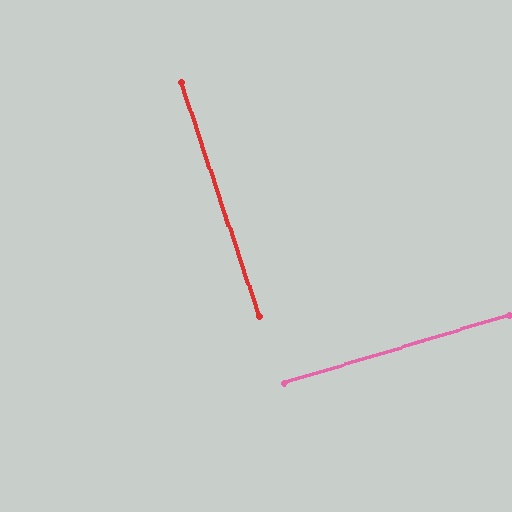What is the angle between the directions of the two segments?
Approximately 88 degrees.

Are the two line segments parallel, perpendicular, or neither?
Perpendicular — they meet at approximately 88°.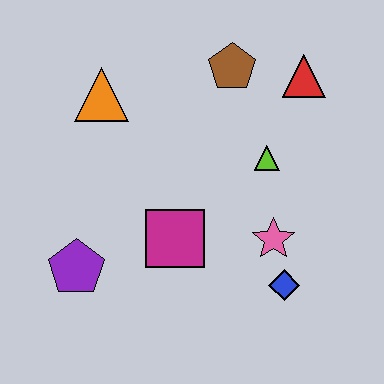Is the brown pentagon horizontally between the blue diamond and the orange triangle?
Yes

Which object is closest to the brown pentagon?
The red triangle is closest to the brown pentagon.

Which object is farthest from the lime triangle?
The purple pentagon is farthest from the lime triangle.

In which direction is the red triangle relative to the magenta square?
The red triangle is above the magenta square.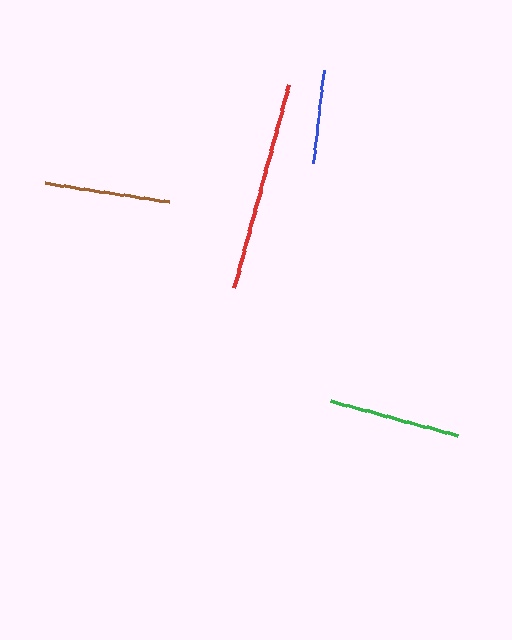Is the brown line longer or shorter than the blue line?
The brown line is longer than the blue line.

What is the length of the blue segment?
The blue segment is approximately 94 pixels long.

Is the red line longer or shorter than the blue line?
The red line is longer than the blue line.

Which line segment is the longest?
The red line is the longest at approximately 210 pixels.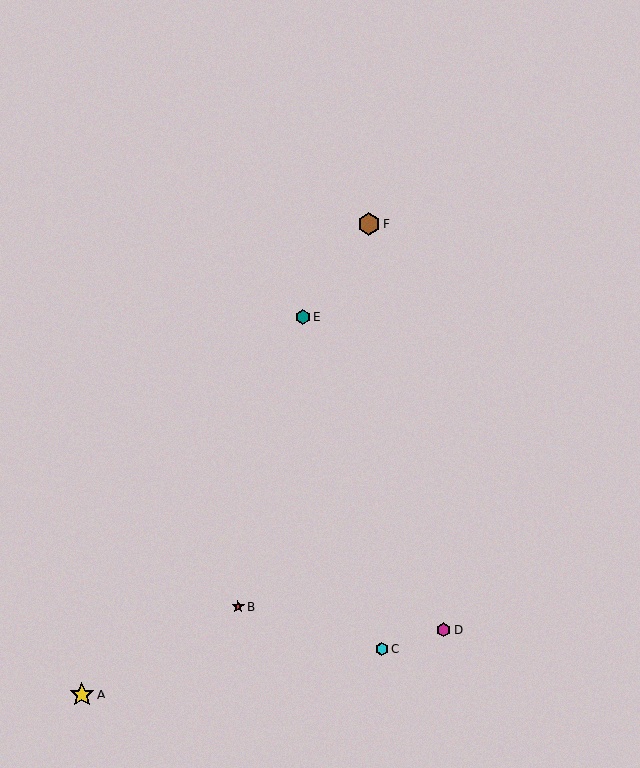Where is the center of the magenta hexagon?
The center of the magenta hexagon is at (443, 630).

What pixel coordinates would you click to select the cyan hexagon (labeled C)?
Click at (381, 649) to select the cyan hexagon C.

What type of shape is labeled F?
Shape F is a brown hexagon.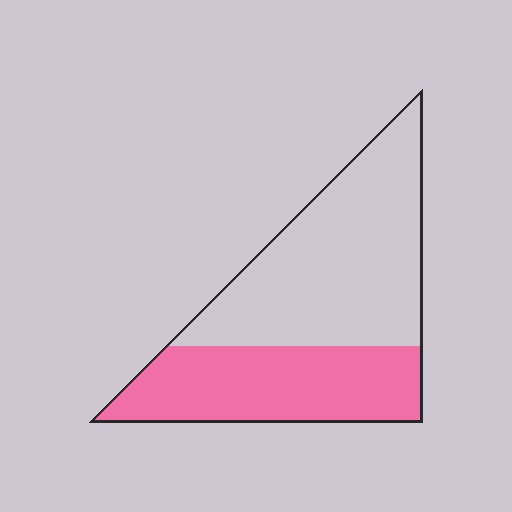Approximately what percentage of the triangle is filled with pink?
Approximately 40%.